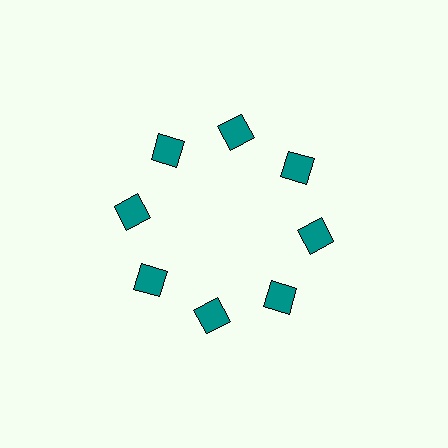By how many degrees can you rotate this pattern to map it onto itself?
The pattern maps onto itself every 45 degrees of rotation.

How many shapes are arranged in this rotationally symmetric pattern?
There are 8 shapes, arranged in 8 groups of 1.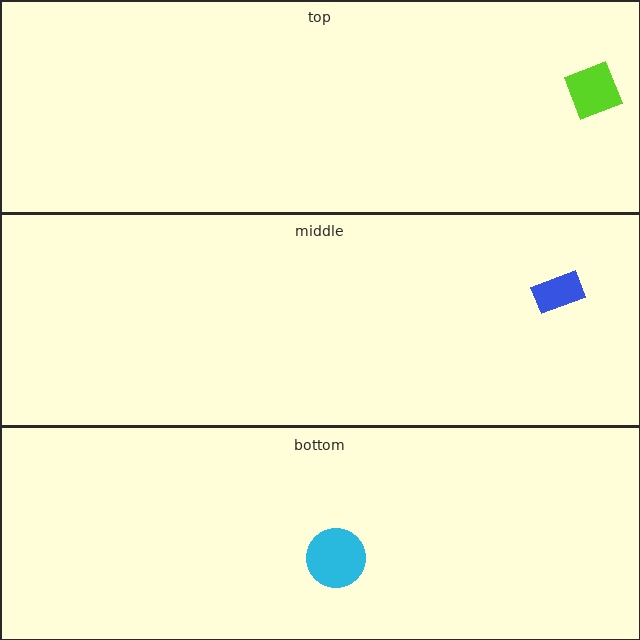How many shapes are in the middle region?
1.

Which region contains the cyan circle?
The bottom region.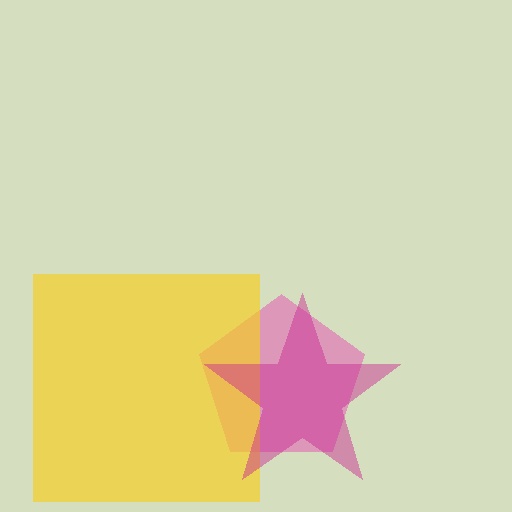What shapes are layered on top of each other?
The layered shapes are: a pink pentagon, a yellow square, a magenta star.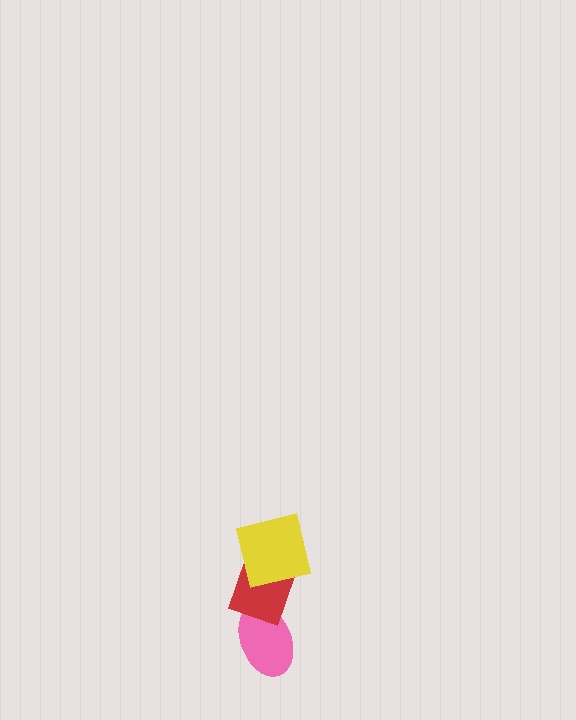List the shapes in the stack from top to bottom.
From top to bottom: the yellow square, the red diamond, the pink ellipse.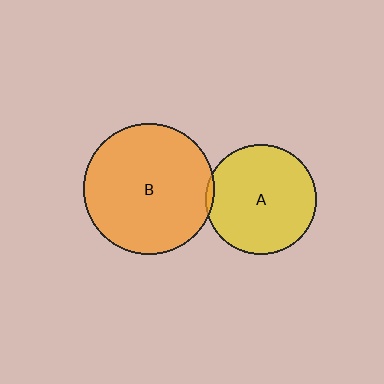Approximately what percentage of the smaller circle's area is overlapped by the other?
Approximately 5%.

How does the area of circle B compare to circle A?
Approximately 1.4 times.